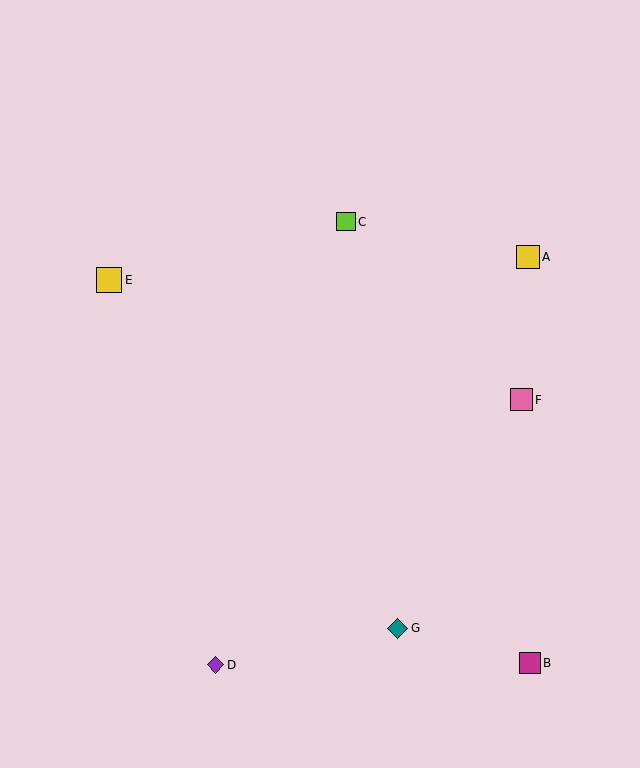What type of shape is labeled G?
Shape G is a teal diamond.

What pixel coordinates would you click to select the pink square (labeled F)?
Click at (521, 400) to select the pink square F.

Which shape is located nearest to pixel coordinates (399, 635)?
The teal diamond (labeled G) at (398, 628) is nearest to that location.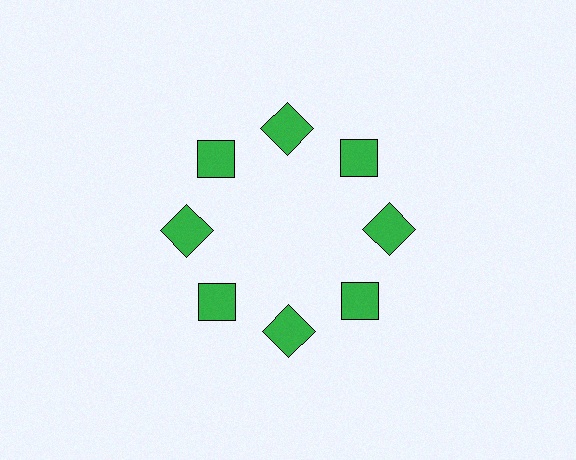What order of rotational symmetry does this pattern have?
This pattern has 8-fold rotational symmetry.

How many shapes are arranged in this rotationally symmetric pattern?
There are 8 shapes, arranged in 8 groups of 1.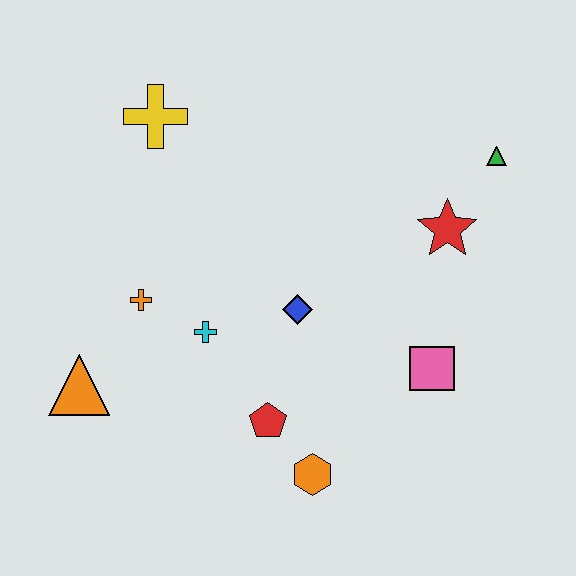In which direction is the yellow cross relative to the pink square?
The yellow cross is to the left of the pink square.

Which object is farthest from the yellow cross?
The orange hexagon is farthest from the yellow cross.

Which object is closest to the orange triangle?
The orange cross is closest to the orange triangle.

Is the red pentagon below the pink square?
Yes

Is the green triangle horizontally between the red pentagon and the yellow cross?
No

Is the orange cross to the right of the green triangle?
No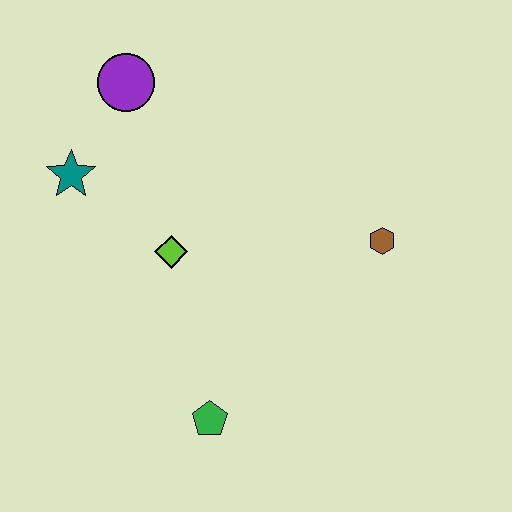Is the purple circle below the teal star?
No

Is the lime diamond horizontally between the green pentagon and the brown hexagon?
No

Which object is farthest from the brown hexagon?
The teal star is farthest from the brown hexagon.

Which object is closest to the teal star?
The purple circle is closest to the teal star.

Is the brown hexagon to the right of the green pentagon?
Yes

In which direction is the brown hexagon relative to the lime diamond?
The brown hexagon is to the right of the lime diamond.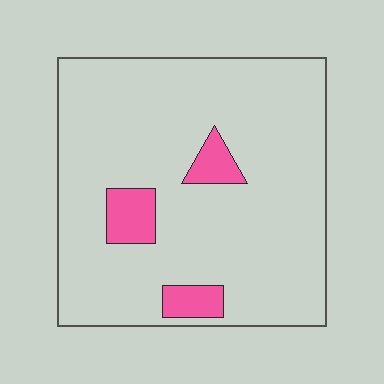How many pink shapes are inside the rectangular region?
3.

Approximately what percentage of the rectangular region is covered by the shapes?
Approximately 10%.